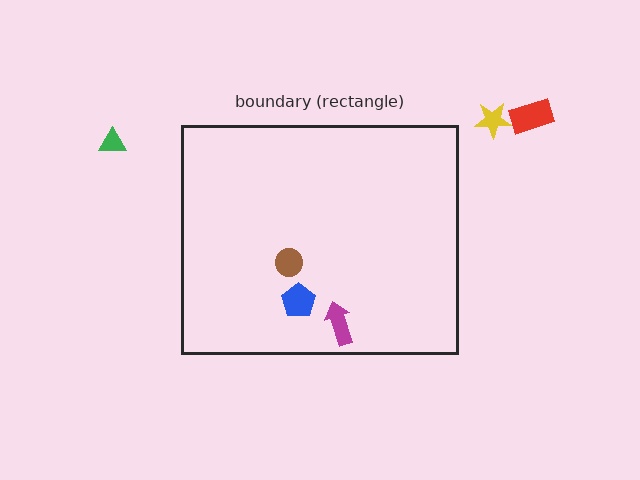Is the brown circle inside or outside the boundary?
Inside.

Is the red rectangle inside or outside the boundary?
Outside.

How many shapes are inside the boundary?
3 inside, 3 outside.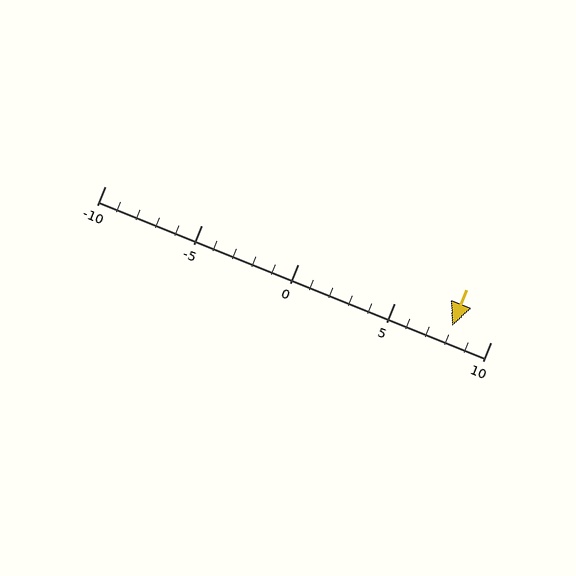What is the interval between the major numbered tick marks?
The major tick marks are spaced 5 units apart.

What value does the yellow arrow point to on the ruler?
The yellow arrow points to approximately 8.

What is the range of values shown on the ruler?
The ruler shows values from -10 to 10.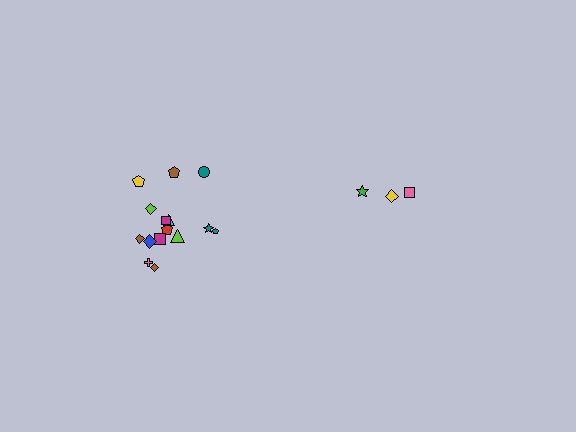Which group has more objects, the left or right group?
The left group.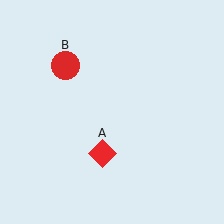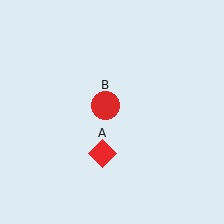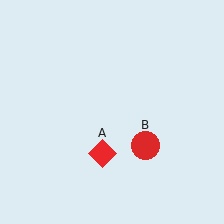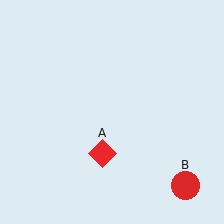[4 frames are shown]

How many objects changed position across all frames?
1 object changed position: red circle (object B).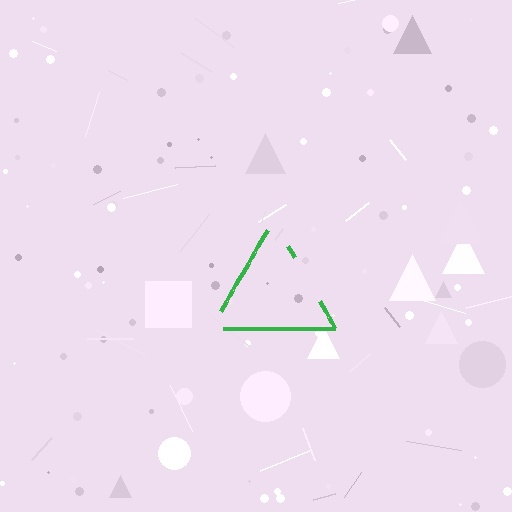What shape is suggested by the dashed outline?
The dashed outline suggests a triangle.